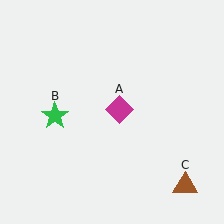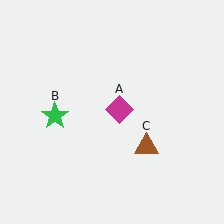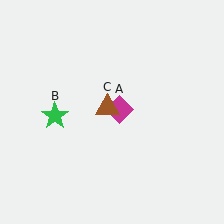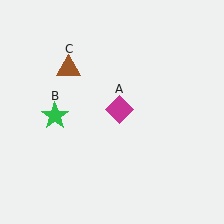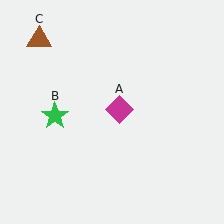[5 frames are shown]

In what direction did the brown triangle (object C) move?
The brown triangle (object C) moved up and to the left.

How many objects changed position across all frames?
1 object changed position: brown triangle (object C).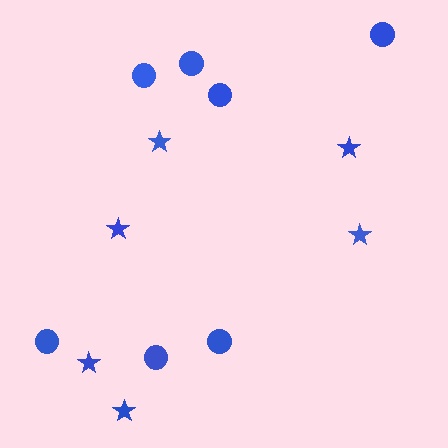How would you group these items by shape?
There are 2 groups: one group of circles (7) and one group of stars (6).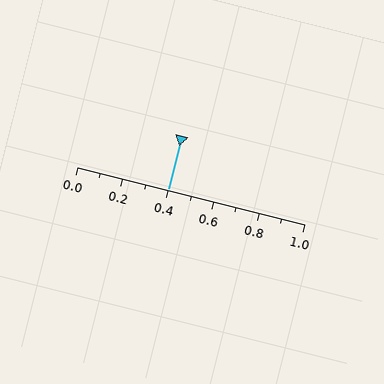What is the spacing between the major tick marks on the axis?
The major ticks are spaced 0.2 apart.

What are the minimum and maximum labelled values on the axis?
The axis runs from 0.0 to 1.0.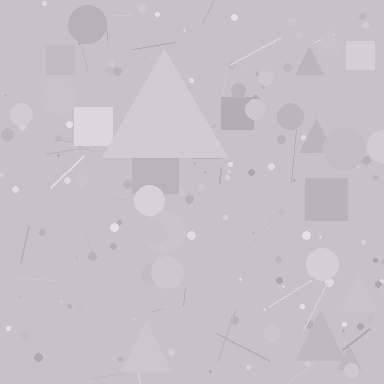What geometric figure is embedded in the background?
A triangle is embedded in the background.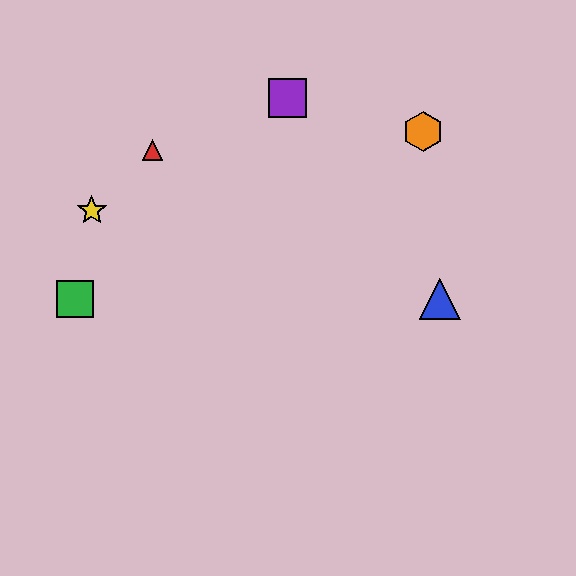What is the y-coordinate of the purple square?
The purple square is at y≈98.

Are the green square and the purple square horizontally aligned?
No, the green square is at y≈299 and the purple square is at y≈98.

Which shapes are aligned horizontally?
The blue triangle, the green square are aligned horizontally.